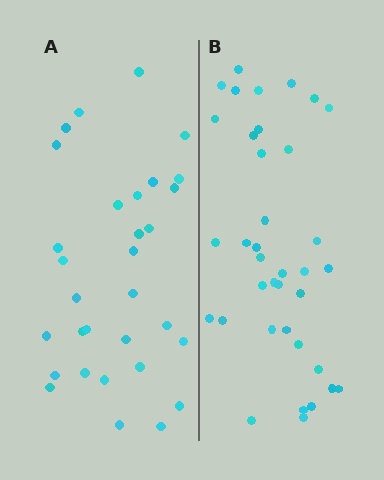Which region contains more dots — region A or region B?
Region B (the right region) has more dots.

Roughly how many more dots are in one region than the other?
Region B has about 6 more dots than region A.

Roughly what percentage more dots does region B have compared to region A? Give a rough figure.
About 20% more.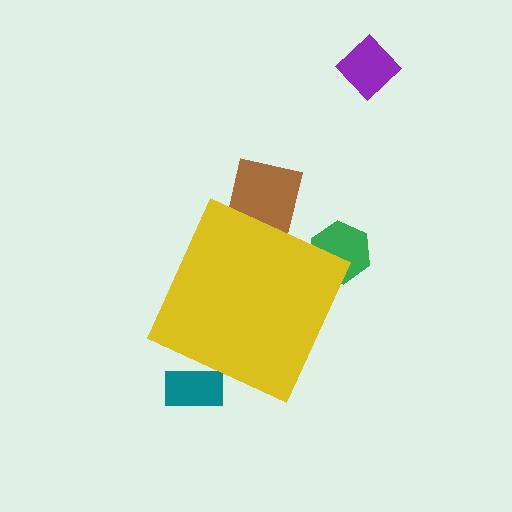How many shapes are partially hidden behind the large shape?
3 shapes are partially hidden.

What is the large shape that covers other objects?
A yellow diamond.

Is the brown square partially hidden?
Yes, the brown square is partially hidden behind the yellow diamond.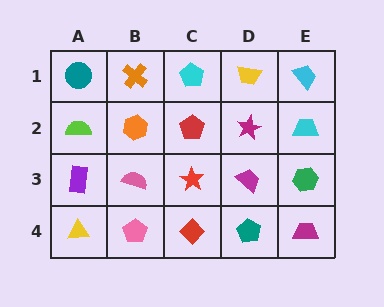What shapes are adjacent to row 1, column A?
A lime semicircle (row 2, column A), an orange cross (row 1, column B).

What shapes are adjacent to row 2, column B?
An orange cross (row 1, column B), a pink semicircle (row 3, column B), a lime semicircle (row 2, column A), a red pentagon (row 2, column C).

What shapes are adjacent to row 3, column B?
An orange hexagon (row 2, column B), a pink pentagon (row 4, column B), a purple rectangle (row 3, column A), a red star (row 3, column C).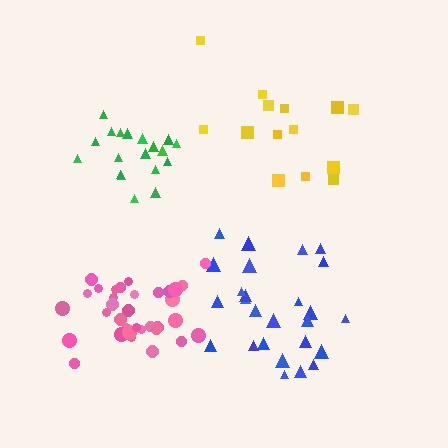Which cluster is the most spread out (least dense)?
Yellow.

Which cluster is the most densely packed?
Pink.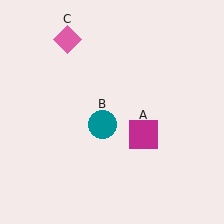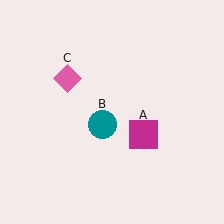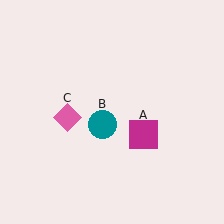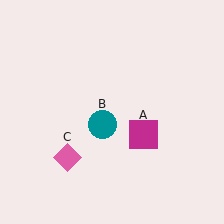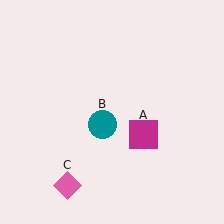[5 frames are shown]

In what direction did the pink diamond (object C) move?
The pink diamond (object C) moved down.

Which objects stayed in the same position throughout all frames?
Magenta square (object A) and teal circle (object B) remained stationary.